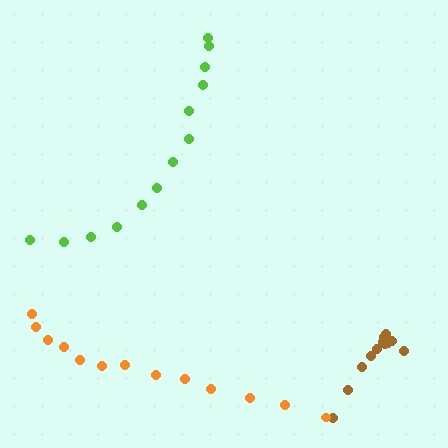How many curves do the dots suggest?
There are 3 distinct paths.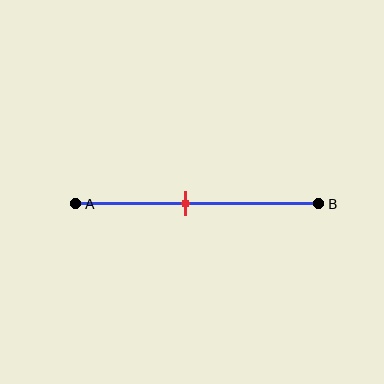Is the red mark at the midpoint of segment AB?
No, the mark is at about 45% from A, not at the 50% midpoint.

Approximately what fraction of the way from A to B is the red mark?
The red mark is approximately 45% of the way from A to B.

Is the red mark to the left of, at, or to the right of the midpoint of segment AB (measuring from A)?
The red mark is to the left of the midpoint of segment AB.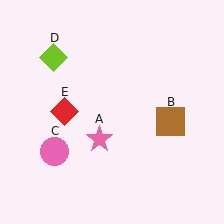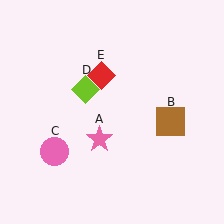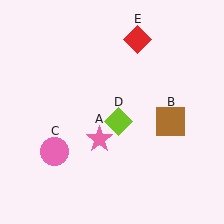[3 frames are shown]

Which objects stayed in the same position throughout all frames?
Pink star (object A) and brown square (object B) and pink circle (object C) remained stationary.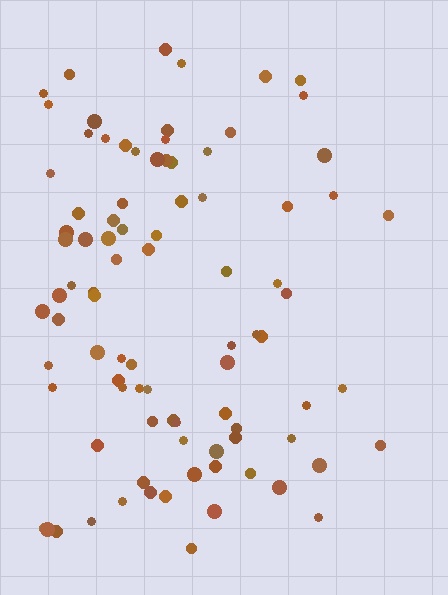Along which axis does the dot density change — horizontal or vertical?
Horizontal.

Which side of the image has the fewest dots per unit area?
The right.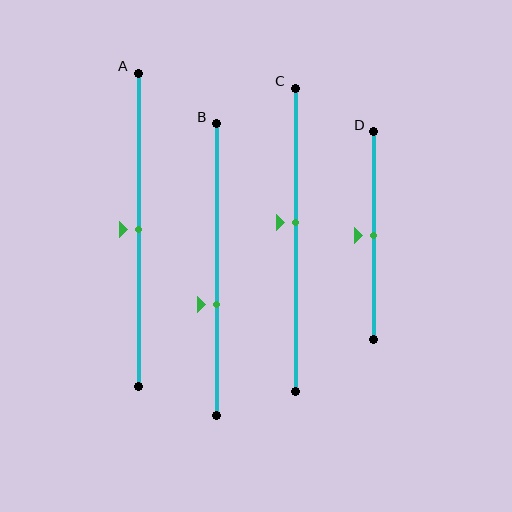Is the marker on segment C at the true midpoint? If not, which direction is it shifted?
No, the marker on segment C is shifted upward by about 6% of the segment length.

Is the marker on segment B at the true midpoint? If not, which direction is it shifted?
No, the marker on segment B is shifted downward by about 12% of the segment length.